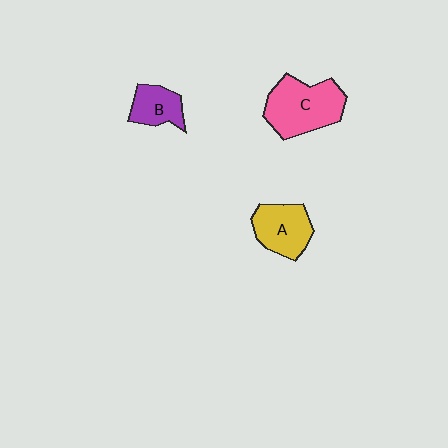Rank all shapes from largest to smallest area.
From largest to smallest: C (pink), A (yellow), B (purple).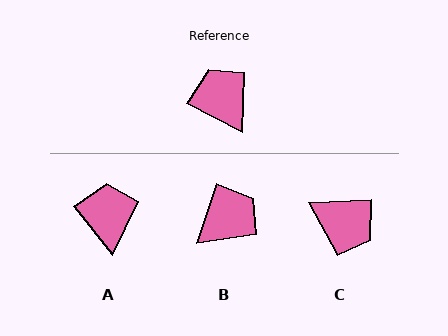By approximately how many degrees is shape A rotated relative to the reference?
Approximately 24 degrees clockwise.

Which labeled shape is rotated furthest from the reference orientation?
C, about 149 degrees away.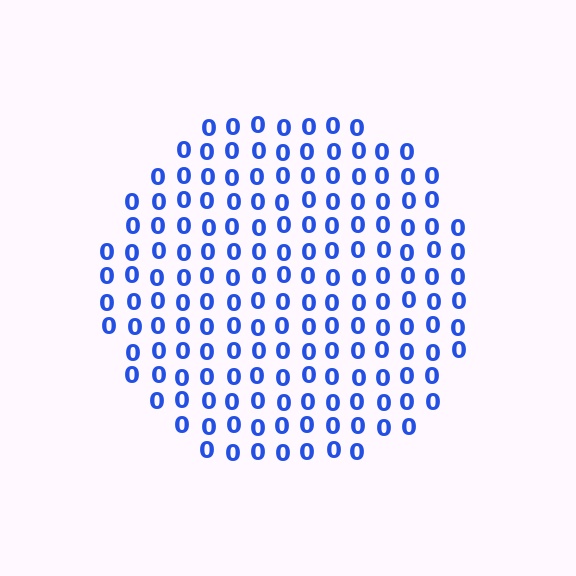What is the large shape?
The large shape is a circle.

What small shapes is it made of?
It is made of small digit 0's.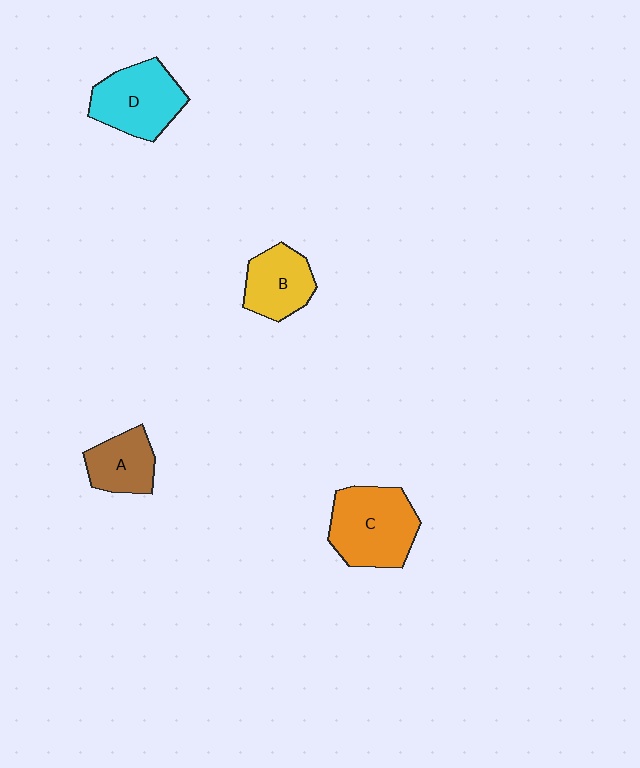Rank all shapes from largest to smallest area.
From largest to smallest: C (orange), D (cyan), B (yellow), A (brown).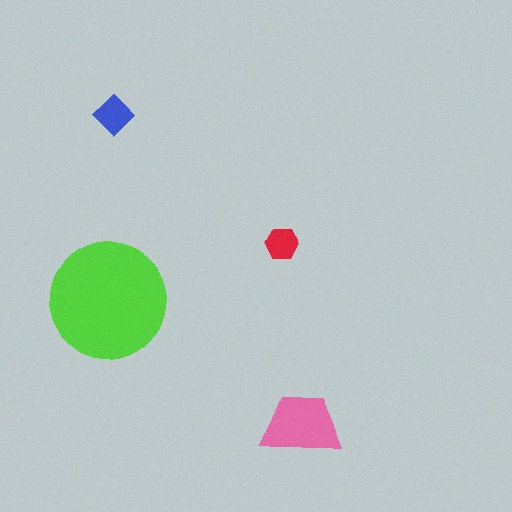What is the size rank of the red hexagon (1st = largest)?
4th.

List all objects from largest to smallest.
The lime circle, the pink trapezoid, the blue diamond, the red hexagon.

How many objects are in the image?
There are 4 objects in the image.